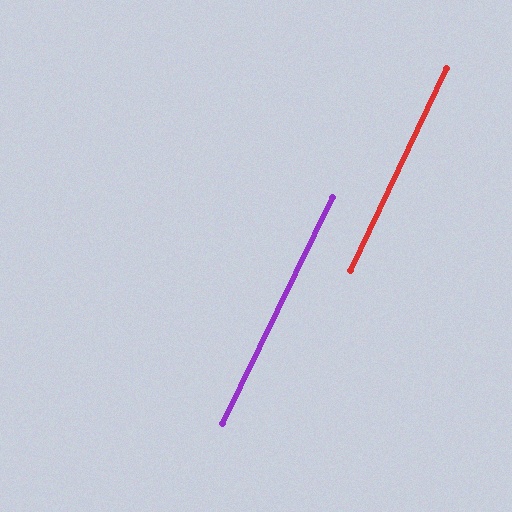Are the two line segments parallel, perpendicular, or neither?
Parallel — their directions differ by only 0.3°.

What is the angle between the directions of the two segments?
Approximately 0 degrees.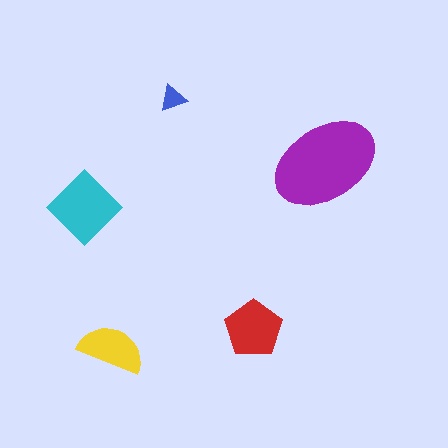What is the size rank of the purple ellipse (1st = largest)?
1st.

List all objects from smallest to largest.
The blue triangle, the yellow semicircle, the red pentagon, the cyan diamond, the purple ellipse.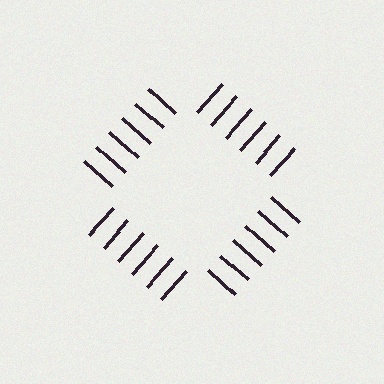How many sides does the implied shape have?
4 sides — the line-ends trace a square.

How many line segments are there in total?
24 — 6 along each of the 4 edges.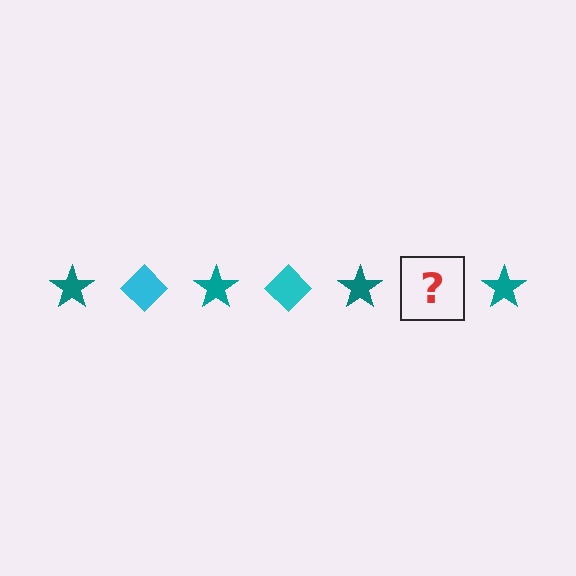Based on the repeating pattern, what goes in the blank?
The blank should be a cyan diamond.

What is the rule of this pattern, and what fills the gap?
The rule is that the pattern alternates between teal star and cyan diamond. The gap should be filled with a cyan diamond.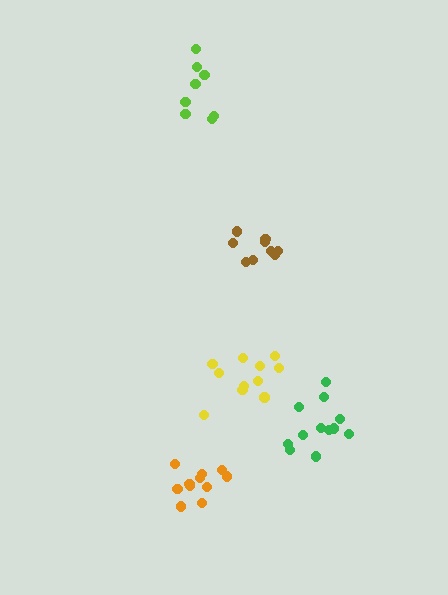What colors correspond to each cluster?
The clusters are colored: lime, brown, green, yellow, orange.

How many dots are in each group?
Group 1: 8 dots, Group 2: 9 dots, Group 3: 13 dots, Group 4: 12 dots, Group 5: 11 dots (53 total).